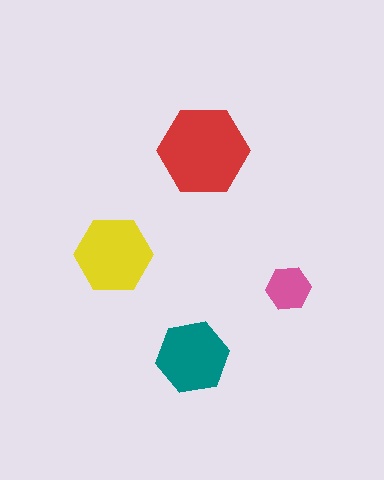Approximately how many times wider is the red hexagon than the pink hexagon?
About 2 times wider.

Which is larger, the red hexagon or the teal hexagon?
The red one.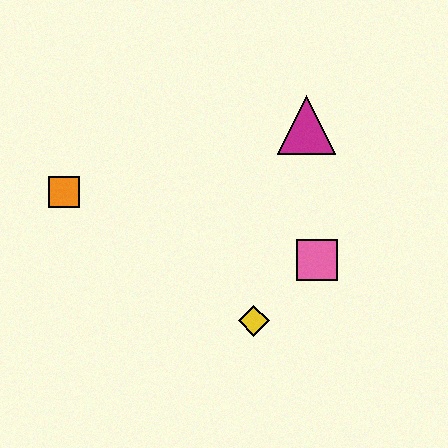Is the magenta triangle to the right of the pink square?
No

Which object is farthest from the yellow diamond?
The orange square is farthest from the yellow diamond.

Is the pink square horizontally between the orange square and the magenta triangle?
No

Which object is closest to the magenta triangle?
The pink square is closest to the magenta triangle.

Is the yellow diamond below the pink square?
Yes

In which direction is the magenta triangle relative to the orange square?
The magenta triangle is to the right of the orange square.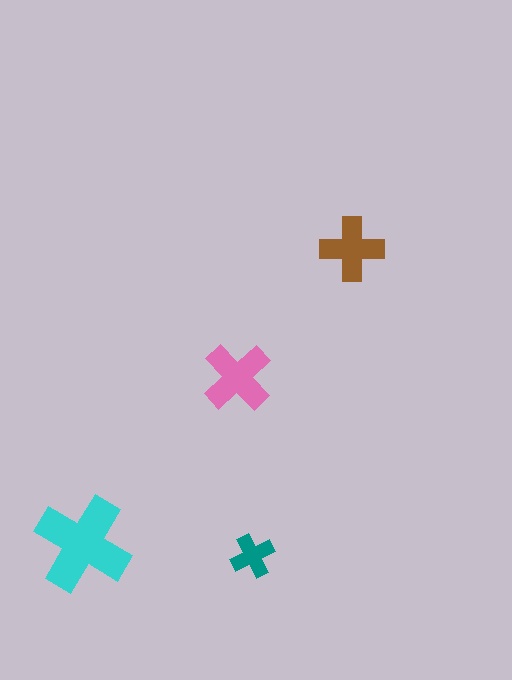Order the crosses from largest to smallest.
the cyan one, the pink one, the brown one, the teal one.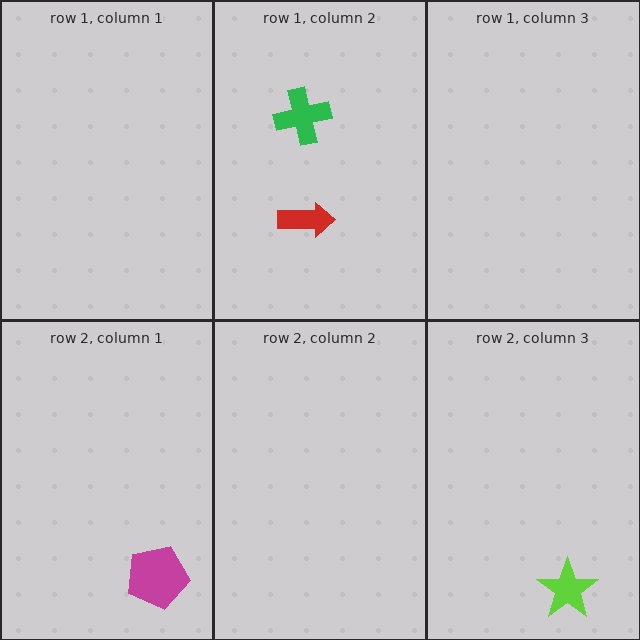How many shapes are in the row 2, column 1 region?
1.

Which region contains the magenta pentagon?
The row 2, column 1 region.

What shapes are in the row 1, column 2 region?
The green cross, the red arrow.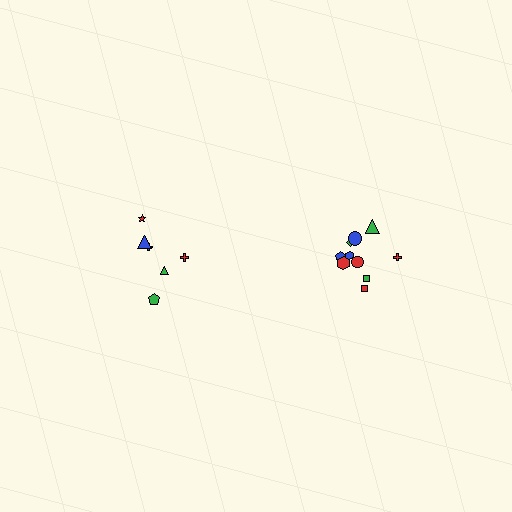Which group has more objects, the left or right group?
The right group.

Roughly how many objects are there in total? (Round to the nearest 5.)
Roughly 15 objects in total.